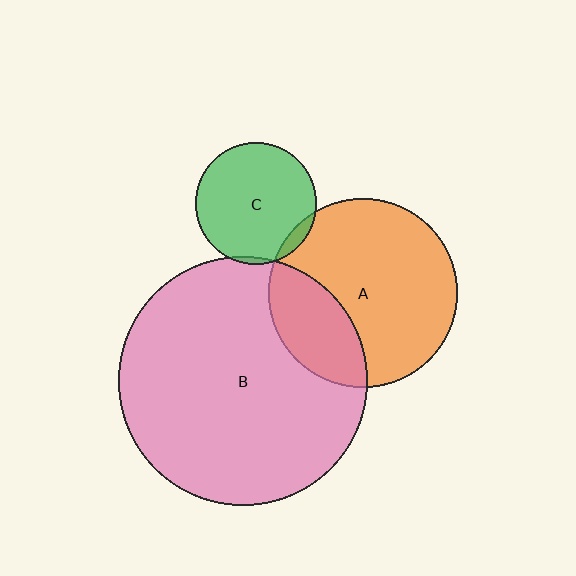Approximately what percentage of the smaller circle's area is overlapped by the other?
Approximately 5%.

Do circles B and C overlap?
Yes.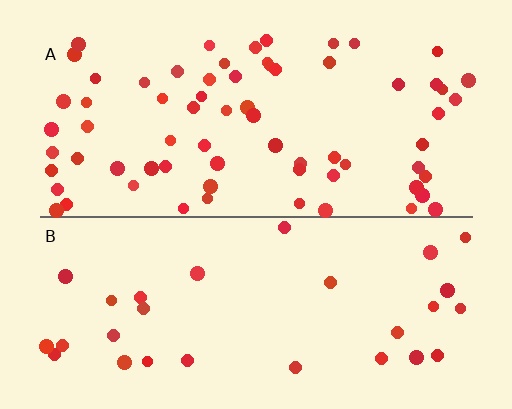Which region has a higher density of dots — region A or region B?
A (the top).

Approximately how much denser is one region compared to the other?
Approximately 2.3× — region A over region B.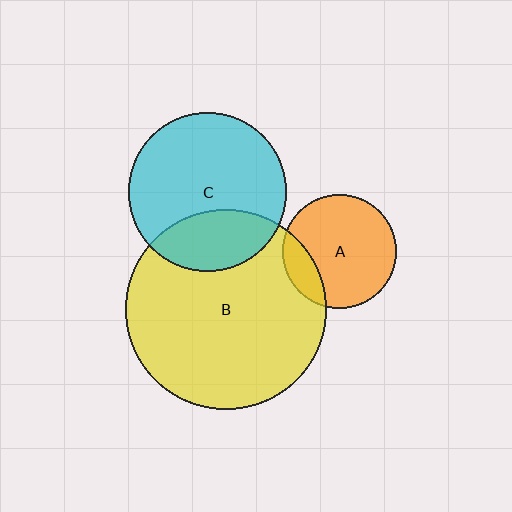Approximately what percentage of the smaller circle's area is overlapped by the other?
Approximately 30%.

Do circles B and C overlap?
Yes.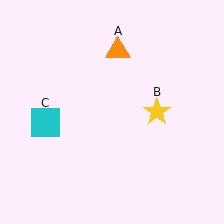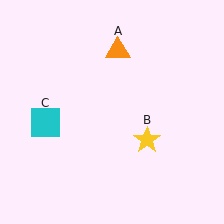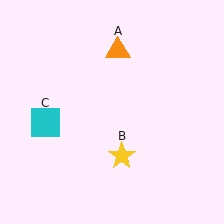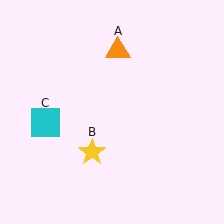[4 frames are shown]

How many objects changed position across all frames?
1 object changed position: yellow star (object B).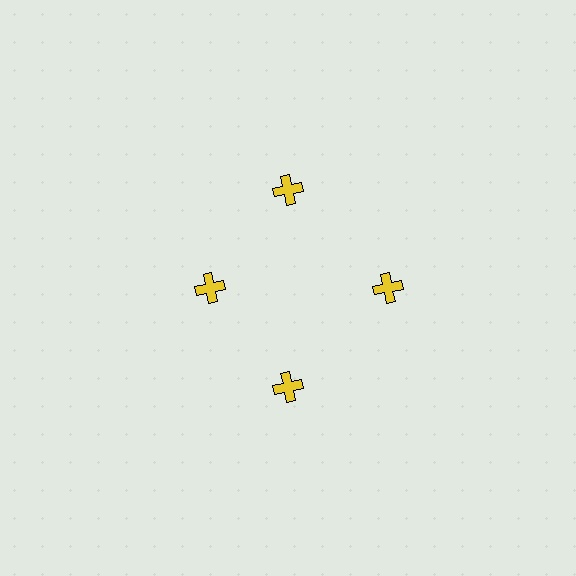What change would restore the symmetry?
The symmetry would be restored by moving it outward, back onto the ring so that all 4 crosses sit at equal angles and equal distance from the center.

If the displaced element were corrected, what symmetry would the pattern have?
It would have 4-fold rotational symmetry — the pattern would map onto itself every 90 degrees.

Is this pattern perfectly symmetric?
No. The 4 yellow crosses are arranged in a ring, but one element near the 9 o'clock position is pulled inward toward the center, breaking the 4-fold rotational symmetry.